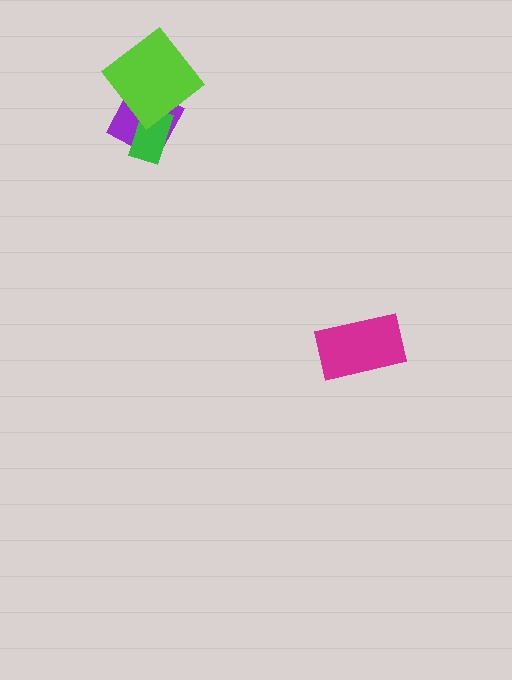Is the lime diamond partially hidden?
No, no other shape covers it.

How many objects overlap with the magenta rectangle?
0 objects overlap with the magenta rectangle.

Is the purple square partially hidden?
Yes, it is partially covered by another shape.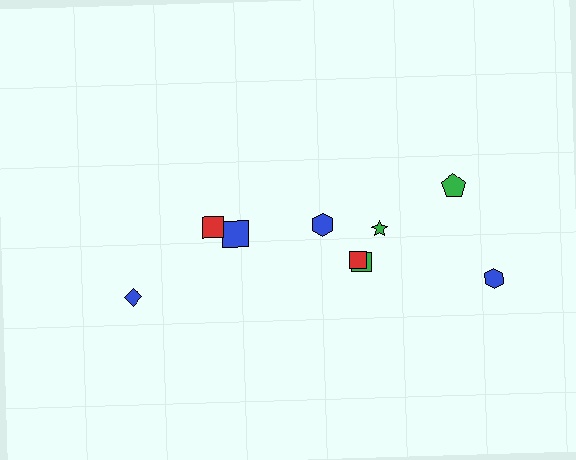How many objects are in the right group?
There are 6 objects.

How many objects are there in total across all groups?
There are 9 objects.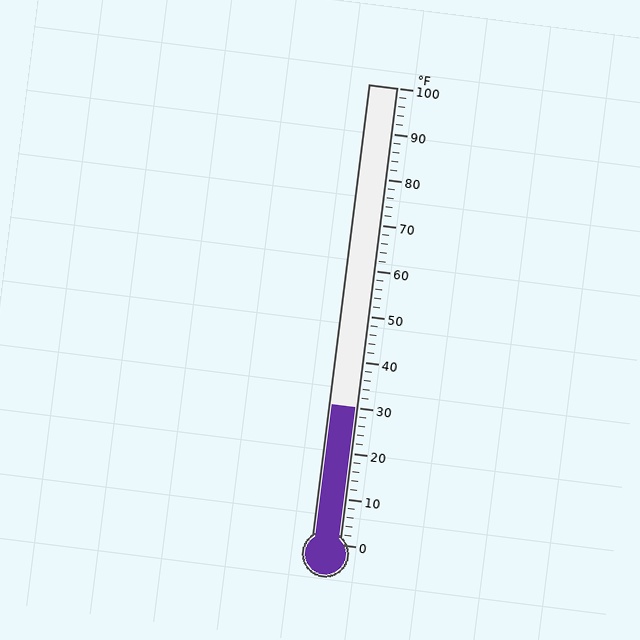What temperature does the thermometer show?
The thermometer shows approximately 30°F.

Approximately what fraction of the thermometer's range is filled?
The thermometer is filled to approximately 30% of its range.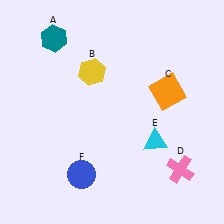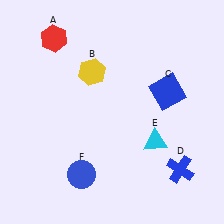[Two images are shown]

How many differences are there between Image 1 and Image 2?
There are 3 differences between the two images.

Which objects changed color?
A changed from teal to red. C changed from orange to blue. D changed from pink to blue.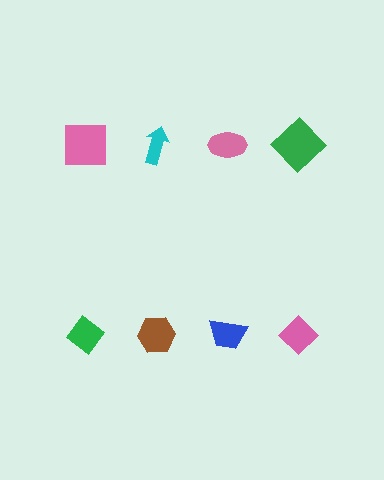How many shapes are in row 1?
4 shapes.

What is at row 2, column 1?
A green diamond.